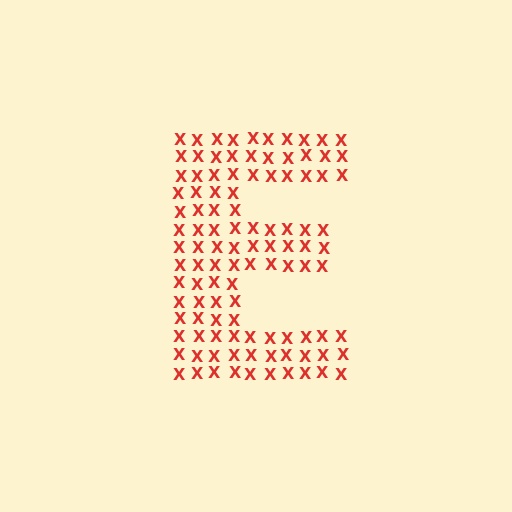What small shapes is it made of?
It is made of small letter X's.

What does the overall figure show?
The overall figure shows the letter E.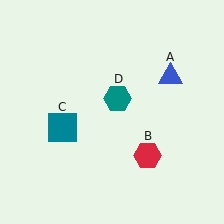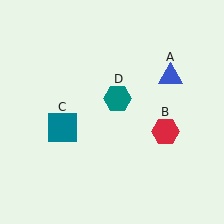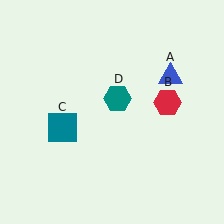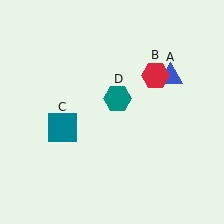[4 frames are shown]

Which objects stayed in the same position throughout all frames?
Blue triangle (object A) and teal square (object C) and teal hexagon (object D) remained stationary.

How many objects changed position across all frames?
1 object changed position: red hexagon (object B).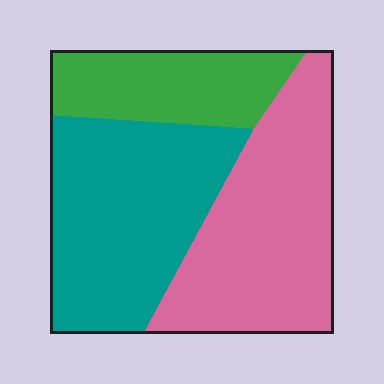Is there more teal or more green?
Teal.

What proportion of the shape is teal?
Teal takes up between a quarter and a half of the shape.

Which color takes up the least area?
Green, at roughly 20%.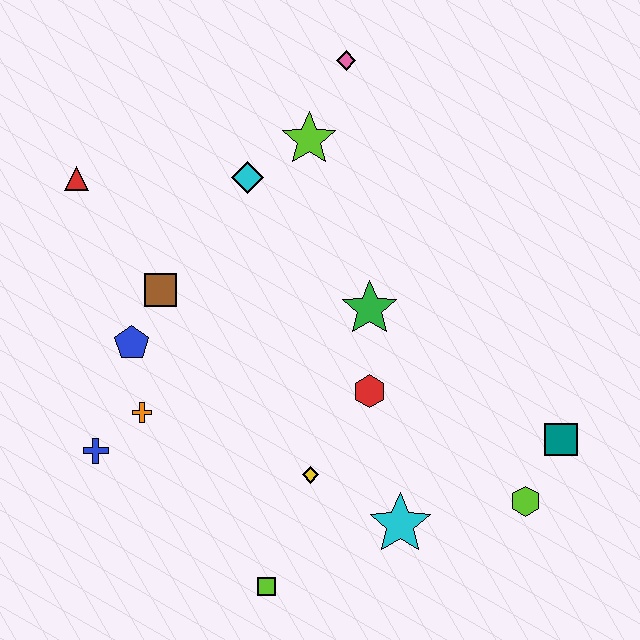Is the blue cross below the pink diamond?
Yes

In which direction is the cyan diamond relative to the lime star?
The cyan diamond is to the left of the lime star.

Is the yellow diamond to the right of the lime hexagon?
No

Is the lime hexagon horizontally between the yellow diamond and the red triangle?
No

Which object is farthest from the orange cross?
The teal square is farthest from the orange cross.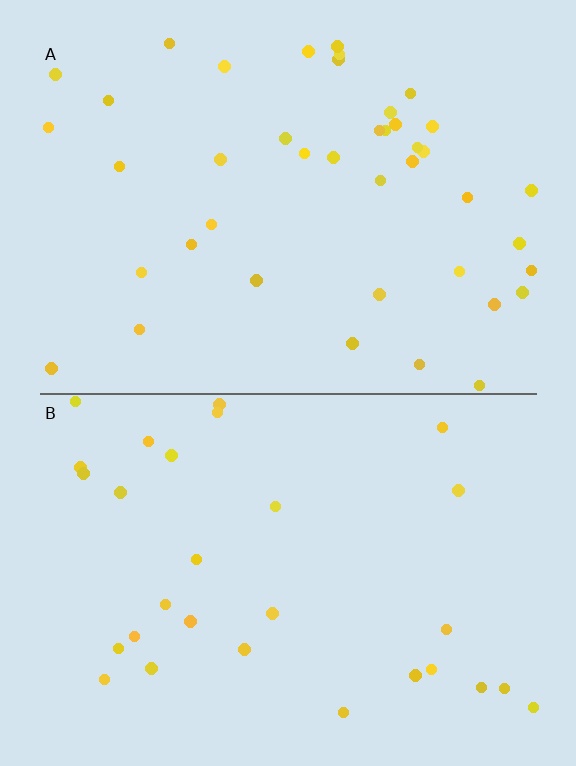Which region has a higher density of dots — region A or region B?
A (the top).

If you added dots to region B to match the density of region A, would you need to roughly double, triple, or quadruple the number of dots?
Approximately double.